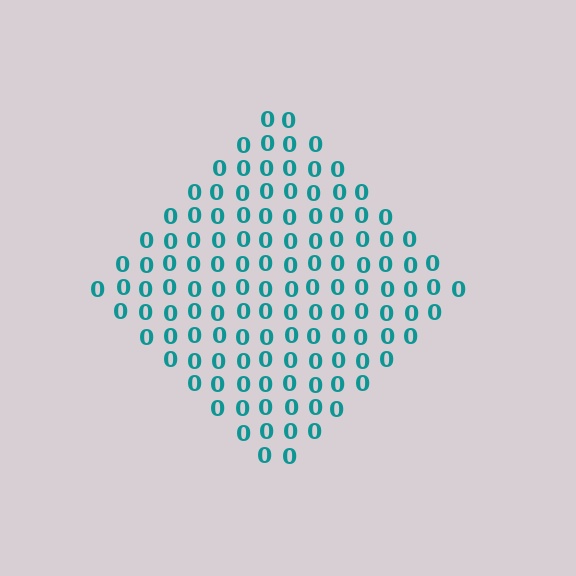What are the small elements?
The small elements are digit 0's.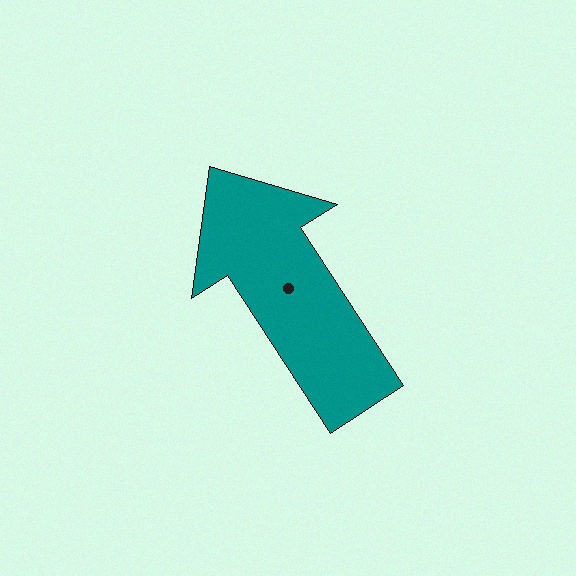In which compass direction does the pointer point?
Northwest.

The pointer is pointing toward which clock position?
Roughly 11 o'clock.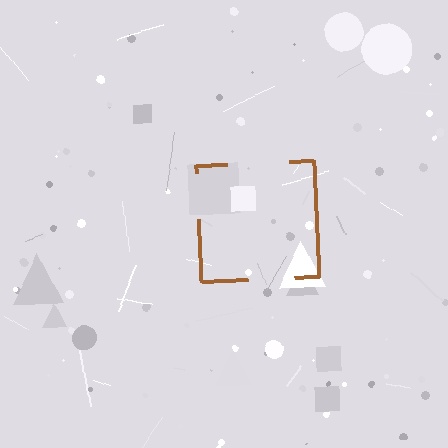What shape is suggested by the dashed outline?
The dashed outline suggests a square.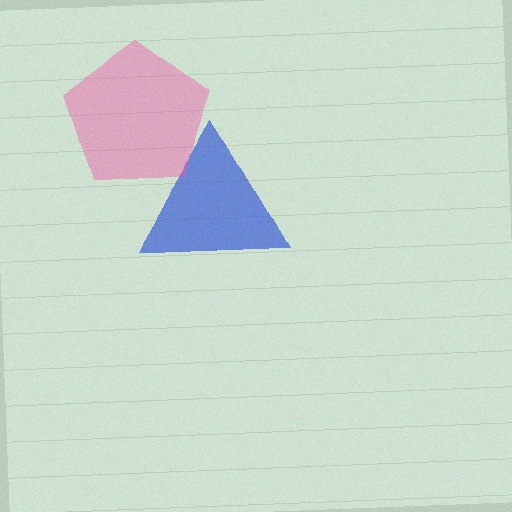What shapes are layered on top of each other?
The layered shapes are: a blue triangle, a pink pentagon.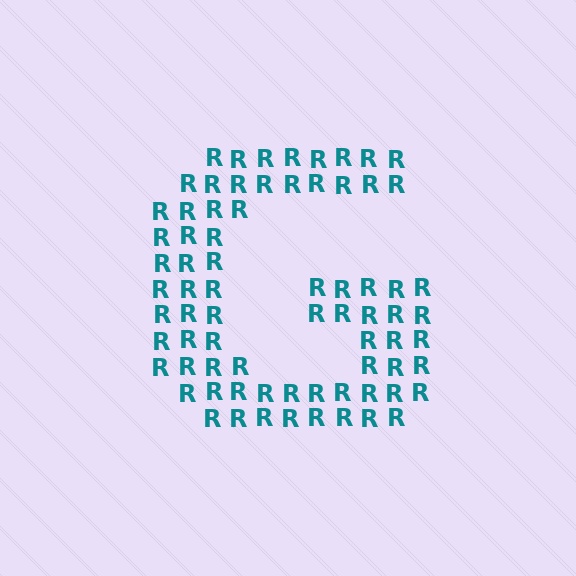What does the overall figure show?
The overall figure shows the letter G.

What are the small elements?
The small elements are letter R's.